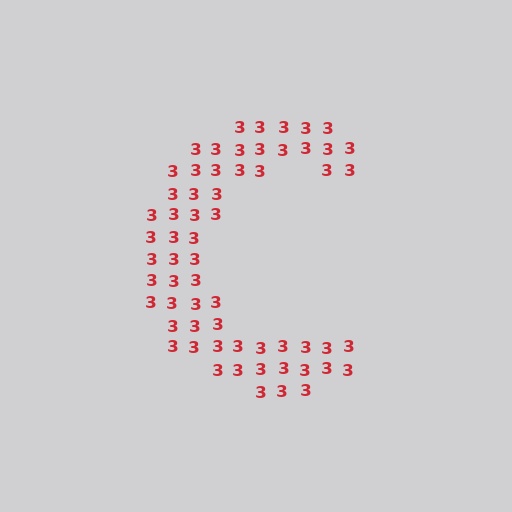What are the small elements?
The small elements are digit 3's.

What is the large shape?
The large shape is the letter C.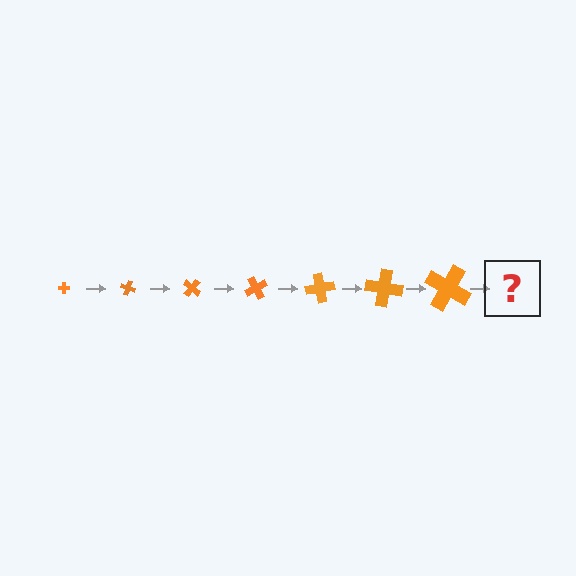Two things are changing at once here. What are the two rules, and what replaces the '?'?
The two rules are that the cross grows larger each step and it rotates 20 degrees each step. The '?' should be a cross, larger than the previous one and rotated 140 degrees from the start.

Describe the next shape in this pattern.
It should be a cross, larger than the previous one and rotated 140 degrees from the start.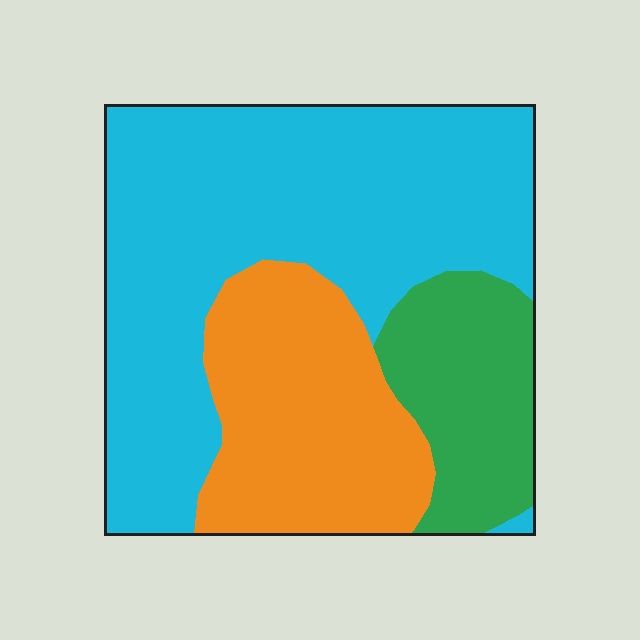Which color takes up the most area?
Cyan, at roughly 55%.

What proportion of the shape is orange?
Orange covers roughly 25% of the shape.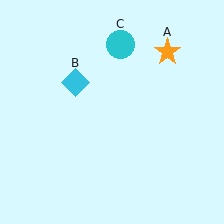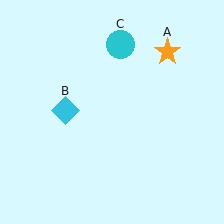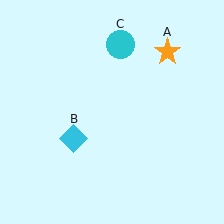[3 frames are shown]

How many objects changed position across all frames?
1 object changed position: cyan diamond (object B).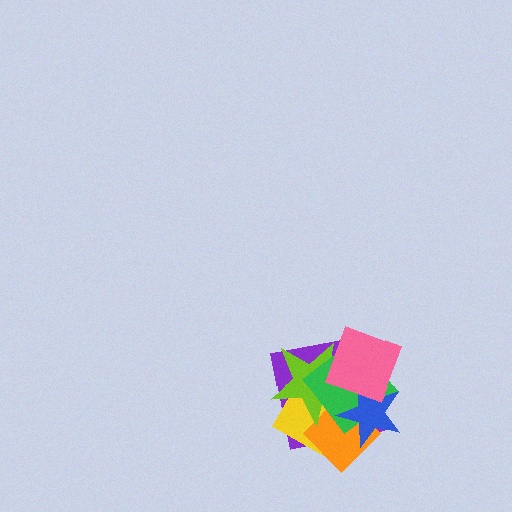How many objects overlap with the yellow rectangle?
5 objects overlap with the yellow rectangle.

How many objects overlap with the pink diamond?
5 objects overlap with the pink diamond.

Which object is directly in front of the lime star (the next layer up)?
The green diamond is directly in front of the lime star.